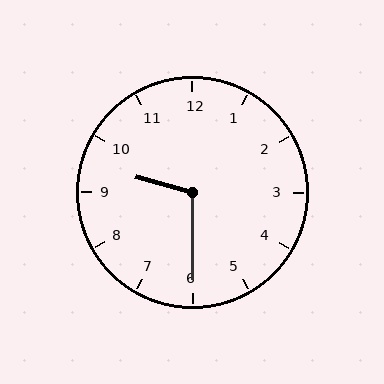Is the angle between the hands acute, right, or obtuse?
It is obtuse.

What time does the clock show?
9:30.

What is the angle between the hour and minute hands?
Approximately 105 degrees.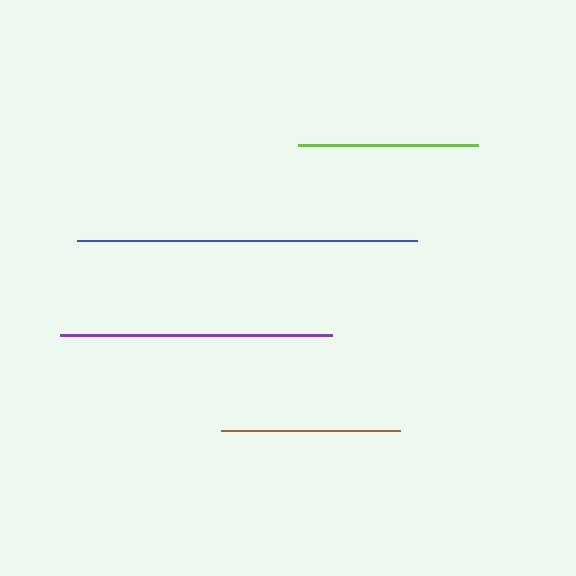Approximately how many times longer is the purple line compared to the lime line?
The purple line is approximately 1.5 times the length of the lime line.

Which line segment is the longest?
The blue line is the longest at approximately 340 pixels.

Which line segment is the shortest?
The brown line is the shortest at approximately 179 pixels.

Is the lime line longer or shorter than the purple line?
The purple line is longer than the lime line.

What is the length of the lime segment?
The lime segment is approximately 180 pixels long.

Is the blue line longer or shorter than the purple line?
The blue line is longer than the purple line.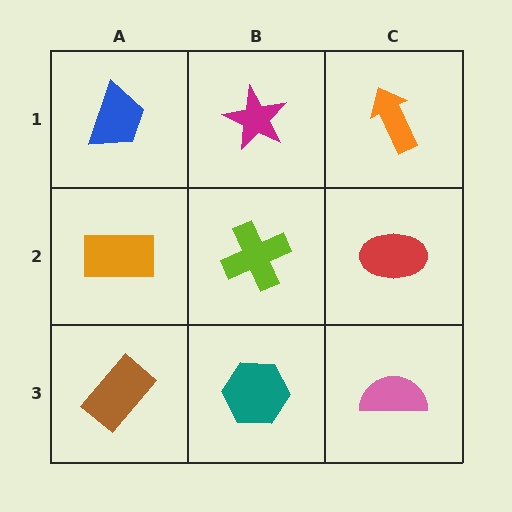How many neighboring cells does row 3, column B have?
3.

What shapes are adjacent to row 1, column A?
An orange rectangle (row 2, column A), a magenta star (row 1, column B).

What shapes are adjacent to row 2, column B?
A magenta star (row 1, column B), a teal hexagon (row 3, column B), an orange rectangle (row 2, column A), a red ellipse (row 2, column C).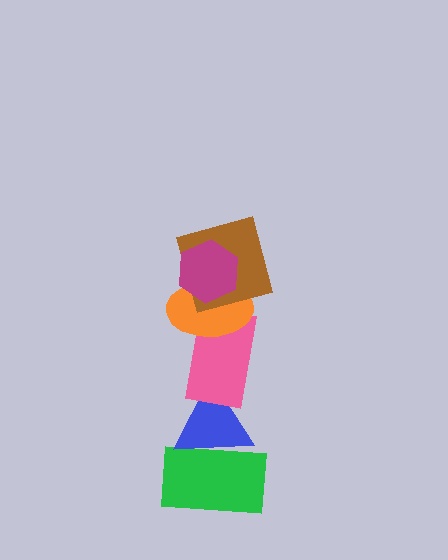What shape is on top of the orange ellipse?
The brown square is on top of the orange ellipse.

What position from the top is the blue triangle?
The blue triangle is 5th from the top.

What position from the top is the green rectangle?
The green rectangle is 6th from the top.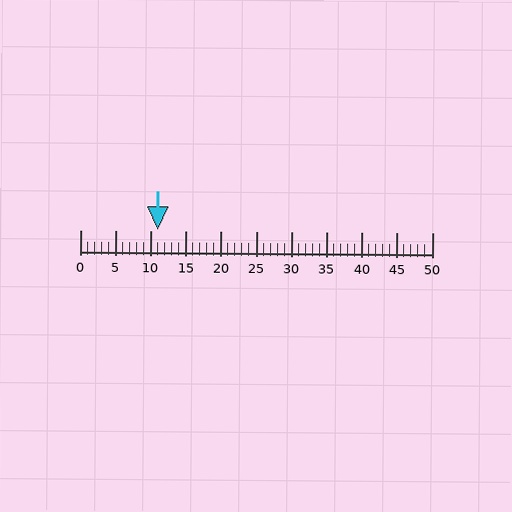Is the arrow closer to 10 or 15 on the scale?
The arrow is closer to 10.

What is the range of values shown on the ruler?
The ruler shows values from 0 to 50.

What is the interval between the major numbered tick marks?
The major tick marks are spaced 5 units apart.